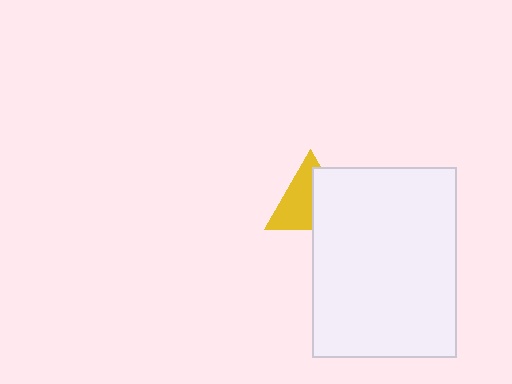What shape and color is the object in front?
The object in front is a white rectangle.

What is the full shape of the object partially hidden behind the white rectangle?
The partially hidden object is a yellow triangle.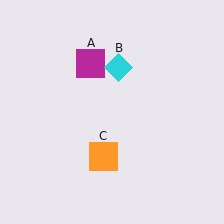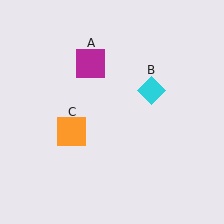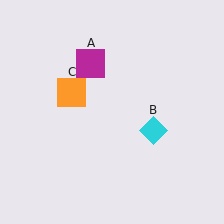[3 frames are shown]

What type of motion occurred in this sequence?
The cyan diamond (object B), orange square (object C) rotated clockwise around the center of the scene.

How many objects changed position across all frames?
2 objects changed position: cyan diamond (object B), orange square (object C).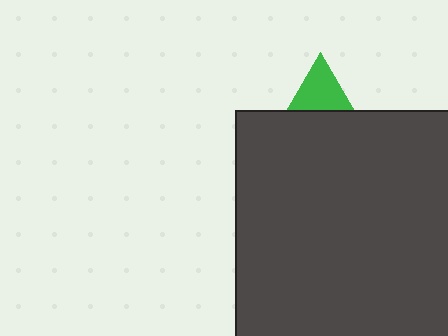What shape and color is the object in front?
The object in front is a dark gray square.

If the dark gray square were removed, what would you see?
You would see the complete green triangle.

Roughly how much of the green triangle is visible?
A small part of it is visible (roughly 30%).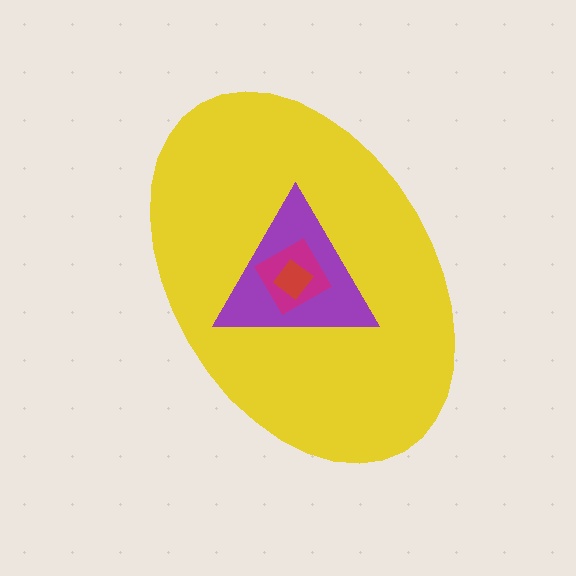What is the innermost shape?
The red diamond.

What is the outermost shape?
The yellow ellipse.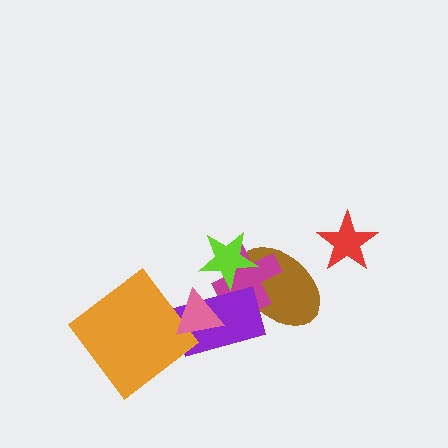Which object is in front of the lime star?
The purple rectangle is in front of the lime star.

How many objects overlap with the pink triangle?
2 objects overlap with the pink triangle.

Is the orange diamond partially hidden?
Yes, it is partially covered by another shape.